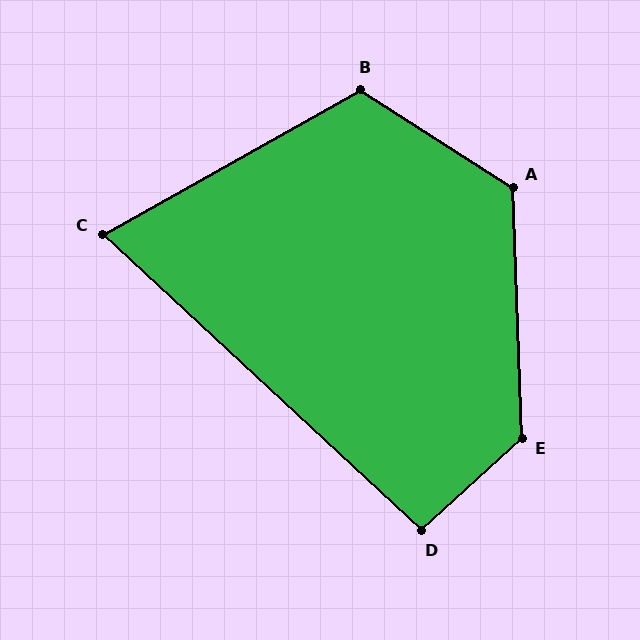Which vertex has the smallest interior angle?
C, at approximately 72 degrees.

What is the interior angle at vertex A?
Approximately 125 degrees (obtuse).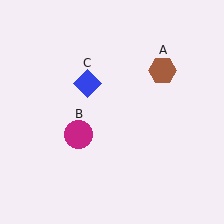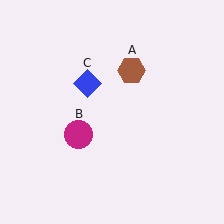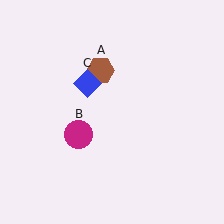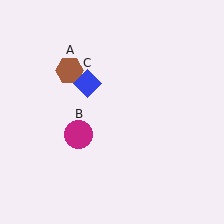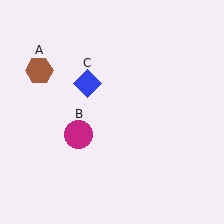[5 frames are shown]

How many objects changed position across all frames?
1 object changed position: brown hexagon (object A).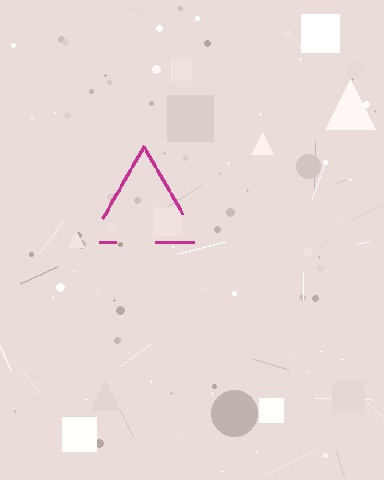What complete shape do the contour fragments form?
The contour fragments form a triangle.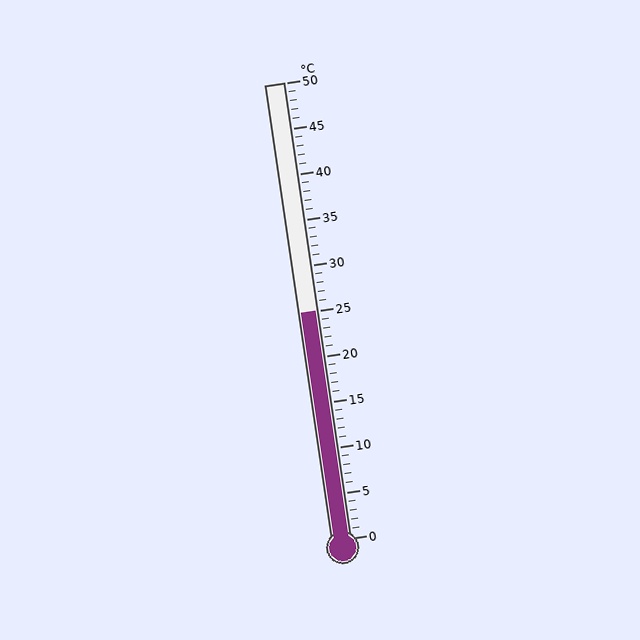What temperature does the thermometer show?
The thermometer shows approximately 25°C.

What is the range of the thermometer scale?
The thermometer scale ranges from 0°C to 50°C.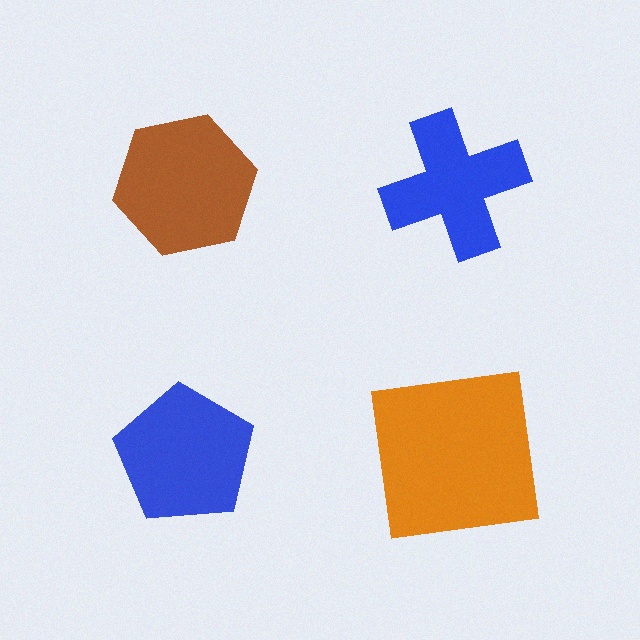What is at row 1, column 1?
A brown hexagon.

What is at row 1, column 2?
A blue cross.